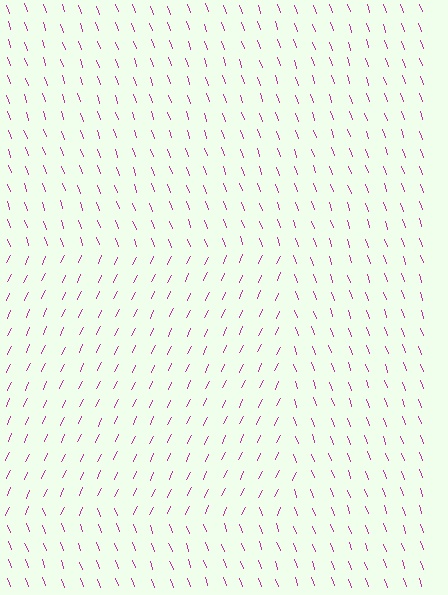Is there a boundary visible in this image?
Yes, there is a texture boundary formed by a change in line orientation.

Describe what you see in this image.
The image is filled with small magenta line segments. A rectangle region in the image has lines oriented differently from the surrounding lines, creating a visible texture boundary.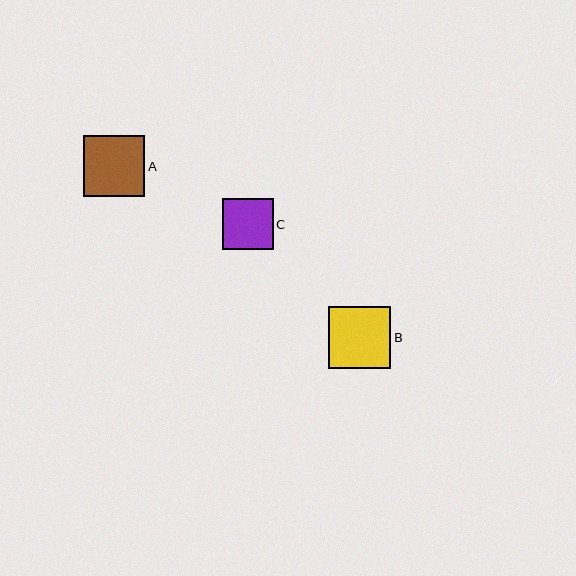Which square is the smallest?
Square C is the smallest with a size of approximately 51 pixels.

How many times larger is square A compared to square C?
Square A is approximately 1.2 times the size of square C.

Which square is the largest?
Square B is the largest with a size of approximately 62 pixels.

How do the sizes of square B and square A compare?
Square B and square A are approximately the same size.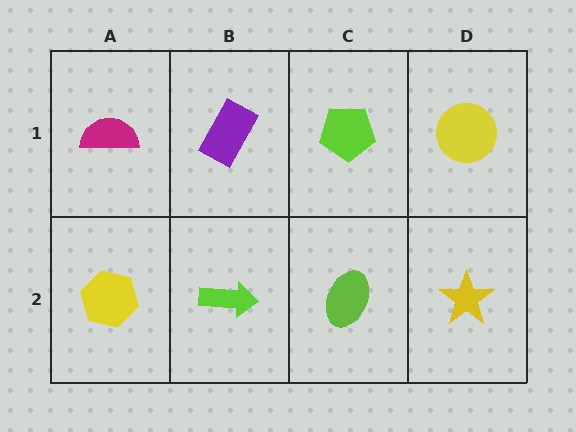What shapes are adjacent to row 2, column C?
A lime pentagon (row 1, column C), a lime arrow (row 2, column B), a yellow star (row 2, column D).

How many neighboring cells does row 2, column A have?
2.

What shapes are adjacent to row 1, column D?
A yellow star (row 2, column D), a lime pentagon (row 1, column C).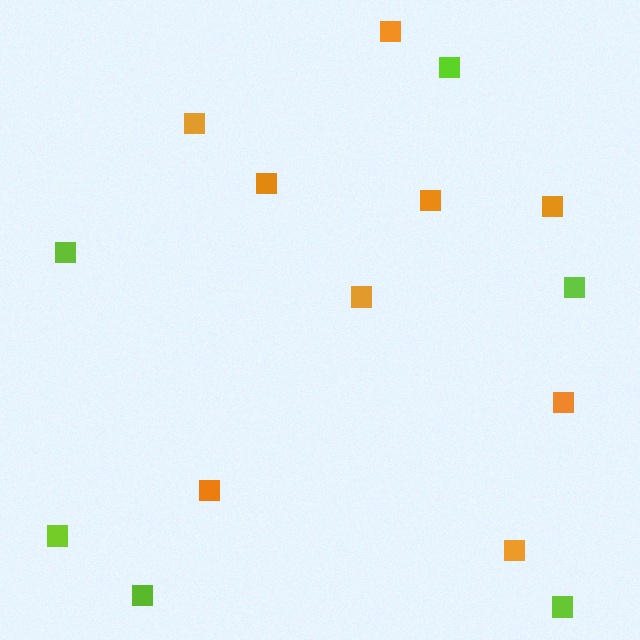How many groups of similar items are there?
There are 2 groups: one group of orange squares (9) and one group of lime squares (6).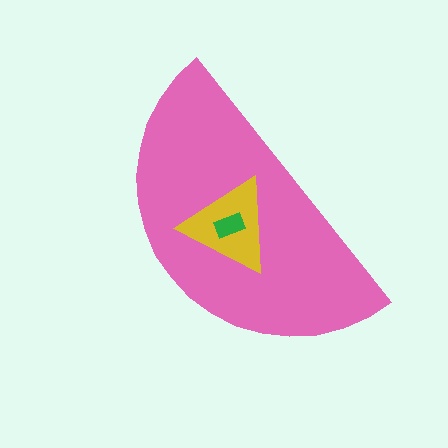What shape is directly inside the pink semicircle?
The yellow triangle.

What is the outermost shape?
The pink semicircle.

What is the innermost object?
The green rectangle.